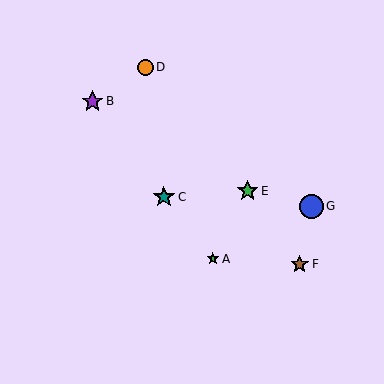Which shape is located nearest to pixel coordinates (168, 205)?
The teal star (labeled C) at (164, 197) is nearest to that location.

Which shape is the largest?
The blue circle (labeled G) is the largest.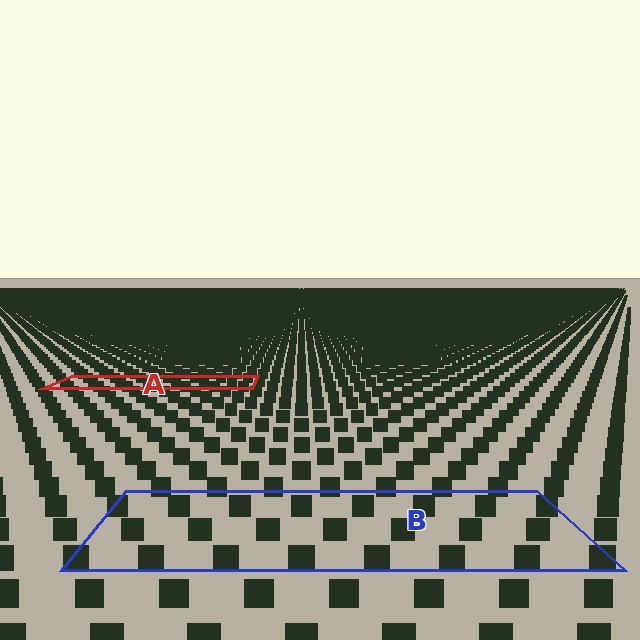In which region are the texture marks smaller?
The texture marks are smaller in region A, because it is farther away.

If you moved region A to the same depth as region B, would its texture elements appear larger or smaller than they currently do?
They would appear larger. At a closer depth, the same texture elements are projected at a bigger on-screen size.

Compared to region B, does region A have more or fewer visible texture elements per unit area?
Region A has more texture elements per unit area — they are packed more densely because it is farther away.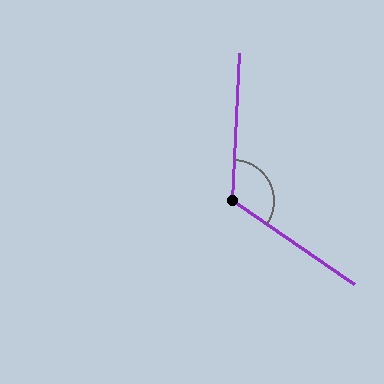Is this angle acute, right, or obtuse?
It is obtuse.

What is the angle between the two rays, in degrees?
Approximately 122 degrees.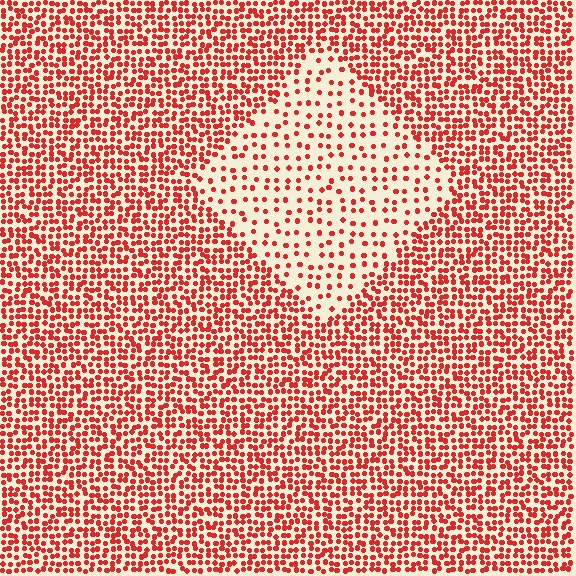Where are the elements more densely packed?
The elements are more densely packed outside the diamond boundary.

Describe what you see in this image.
The image contains small red elements arranged at two different densities. A diamond-shaped region is visible where the elements are less densely packed than the surrounding area.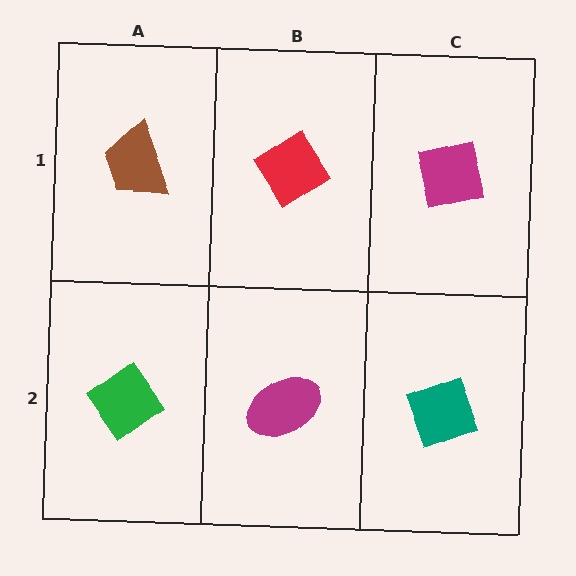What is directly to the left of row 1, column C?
A red diamond.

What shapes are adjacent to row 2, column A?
A brown trapezoid (row 1, column A), a magenta ellipse (row 2, column B).